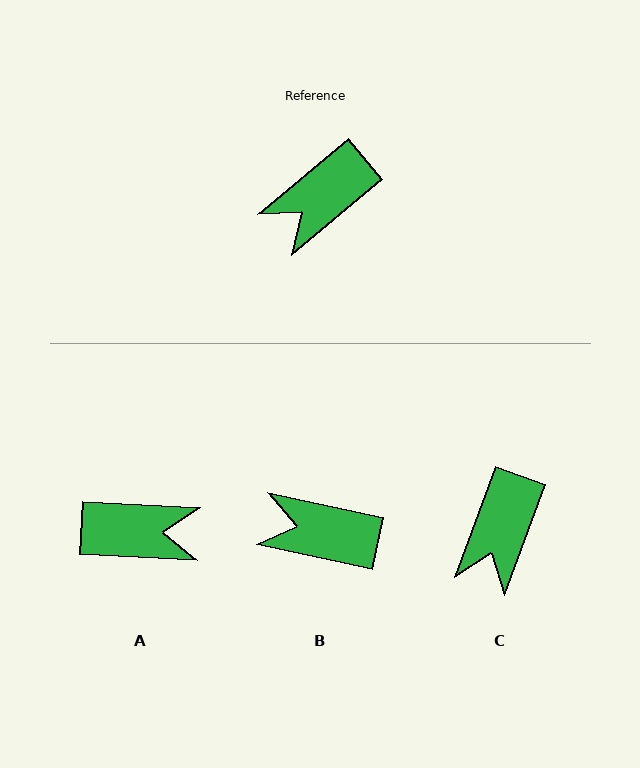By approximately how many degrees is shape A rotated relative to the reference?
Approximately 137 degrees counter-clockwise.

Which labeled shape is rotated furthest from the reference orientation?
A, about 137 degrees away.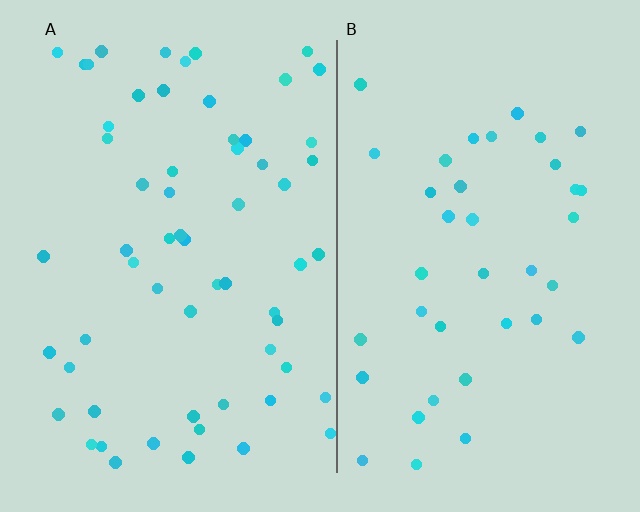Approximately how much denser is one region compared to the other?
Approximately 1.6× — region A over region B.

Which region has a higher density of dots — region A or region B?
A (the left).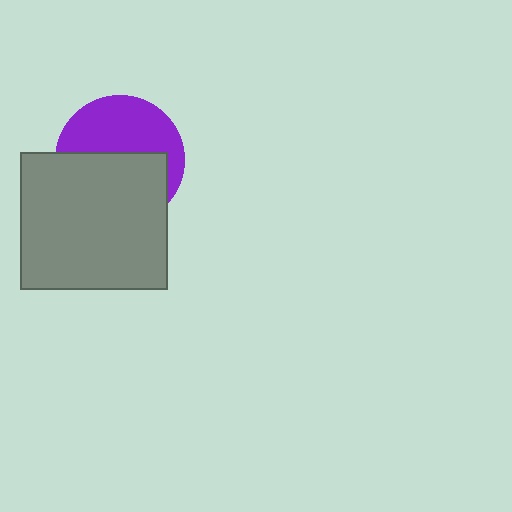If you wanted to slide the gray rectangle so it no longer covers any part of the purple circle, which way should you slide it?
Slide it down — that is the most direct way to separate the two shapes.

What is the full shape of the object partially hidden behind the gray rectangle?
The partially hidden object is a purple circle.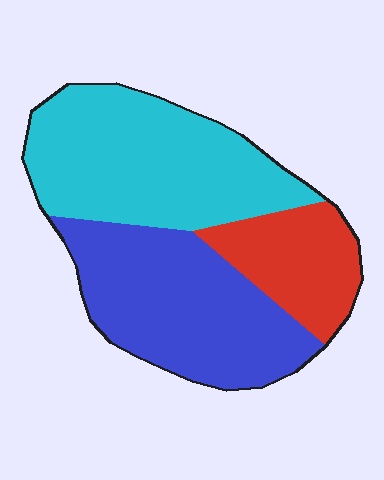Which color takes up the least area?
Red, at roughly 20%.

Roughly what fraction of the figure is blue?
Blue covers 39% of the figure.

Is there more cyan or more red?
Cyan.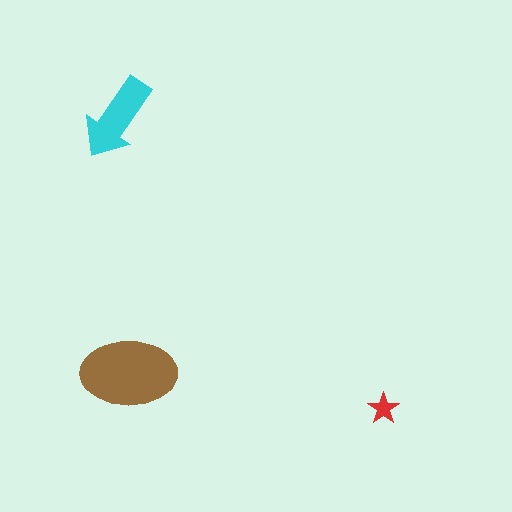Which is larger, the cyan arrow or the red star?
The cyan arrow.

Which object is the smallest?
The red star.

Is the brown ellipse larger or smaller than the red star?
Larger.